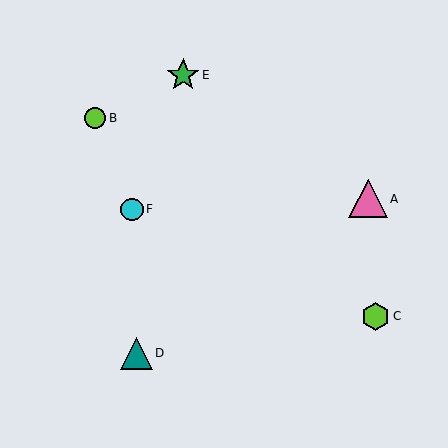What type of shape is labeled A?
Shape A is a pink triangle.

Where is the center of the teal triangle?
The center of the teal triangle is at (137, 353).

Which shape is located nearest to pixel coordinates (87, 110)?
The lime circle (labeled B) at (95, 118) is nearest to that location.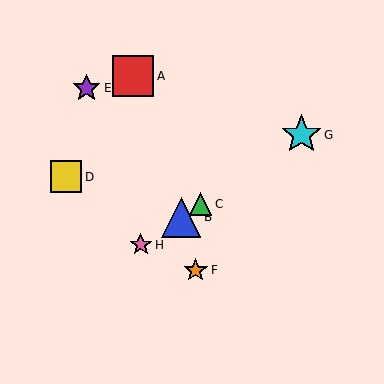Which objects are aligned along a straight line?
Objects B, C, G, H are aligned along a straight line.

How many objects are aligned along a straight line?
4 objects (B, C, G, H) are aligned along a straight line.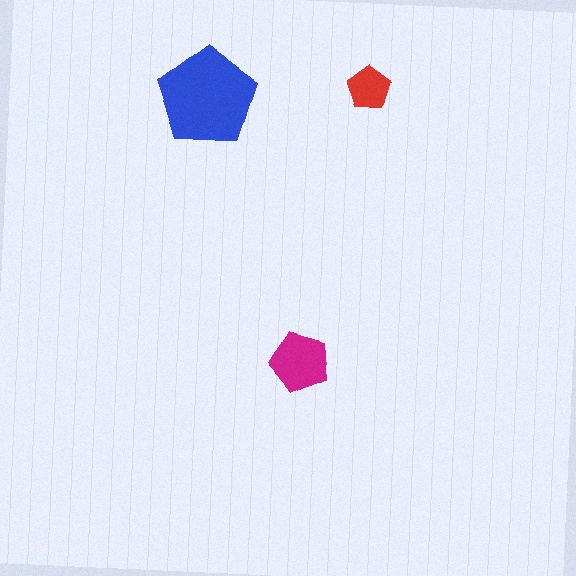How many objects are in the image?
There are 3 objects in the image.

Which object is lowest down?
The magenta pentagon is bottommost.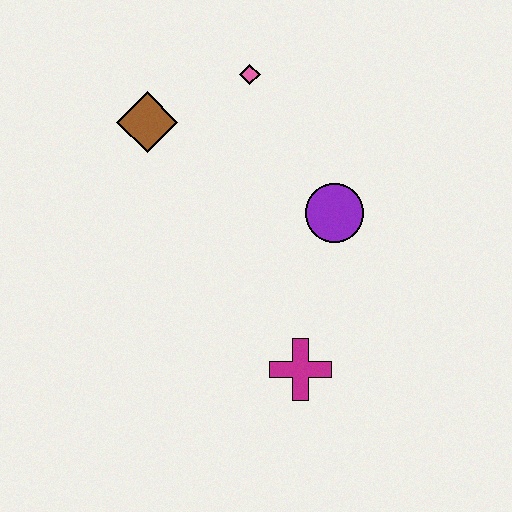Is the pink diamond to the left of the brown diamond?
No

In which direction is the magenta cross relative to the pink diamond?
The magenta cross is below the pink diamond.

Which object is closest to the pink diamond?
The brown diamond is closest to the pink diamond.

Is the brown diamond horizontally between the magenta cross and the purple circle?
No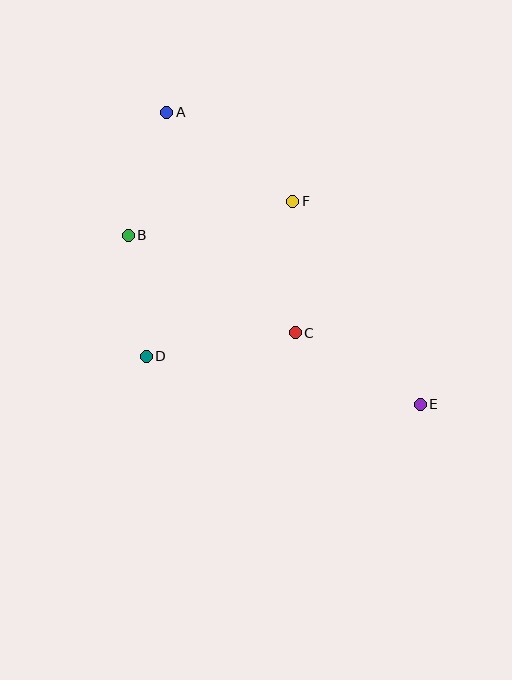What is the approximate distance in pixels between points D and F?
The distance between D and F is approximately 213 pixels.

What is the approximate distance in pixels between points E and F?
The distance between E and F is approximately 240 pixels.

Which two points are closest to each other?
Points B and D are closest to each other.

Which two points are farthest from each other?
Points A and E are farthest from each other.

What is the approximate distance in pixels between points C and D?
The distance between C and D is approximately 151 pixels.